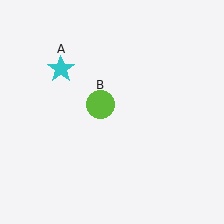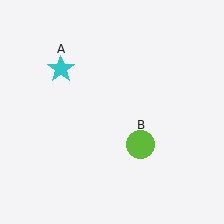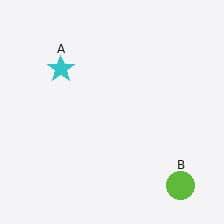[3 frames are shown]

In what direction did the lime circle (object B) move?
The lime circle (object B) moved down and to the right.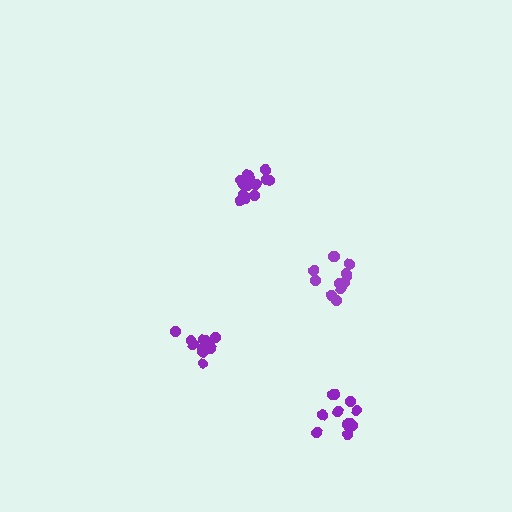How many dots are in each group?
Group 1: 14 dots, Group 2: 12 dots, Group 3: 12 dots, Group 4: 13 dots (51 total).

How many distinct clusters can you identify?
There are 4 distinct clusters.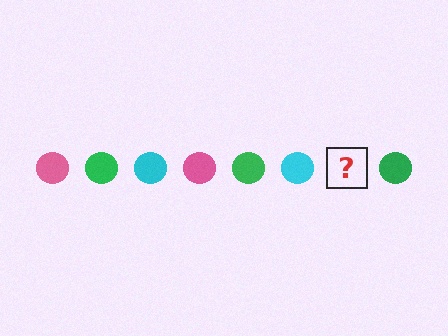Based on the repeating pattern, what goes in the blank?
The blank should be a pink circle.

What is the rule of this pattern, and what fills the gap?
The rule is that the pattern cycles through pink, green, cyan circles. The gap should be filled with a pink circle.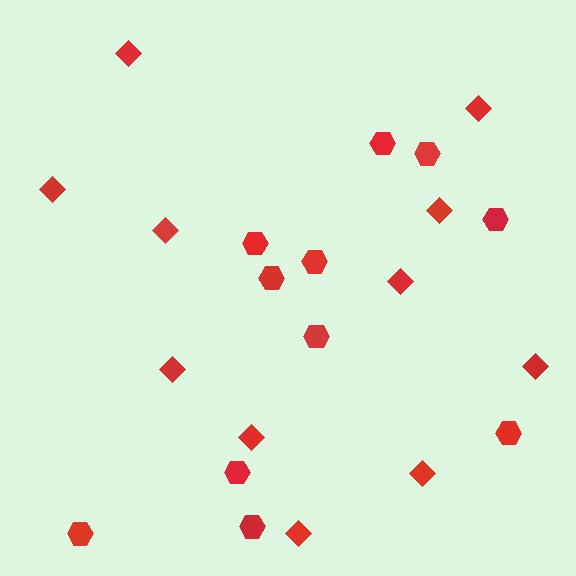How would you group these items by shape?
There are 2 groups: one group of diamonds (11) and one group of hexagons (11).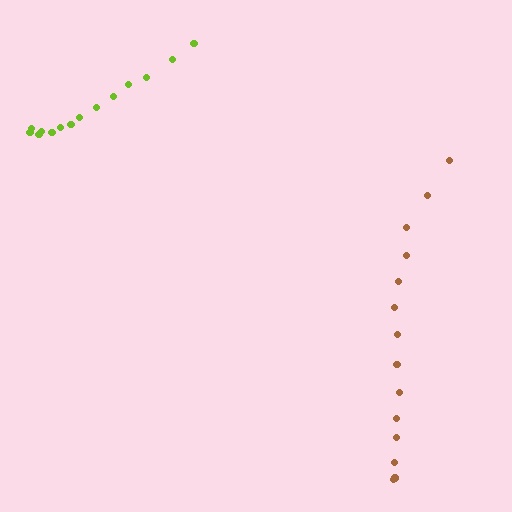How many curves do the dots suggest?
There are 2 distinct paths.